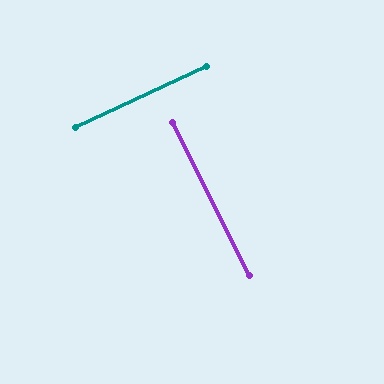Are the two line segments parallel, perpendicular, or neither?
Perpendicular — they meet at approximately 88°.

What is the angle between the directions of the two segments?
Approximately 88 degrees.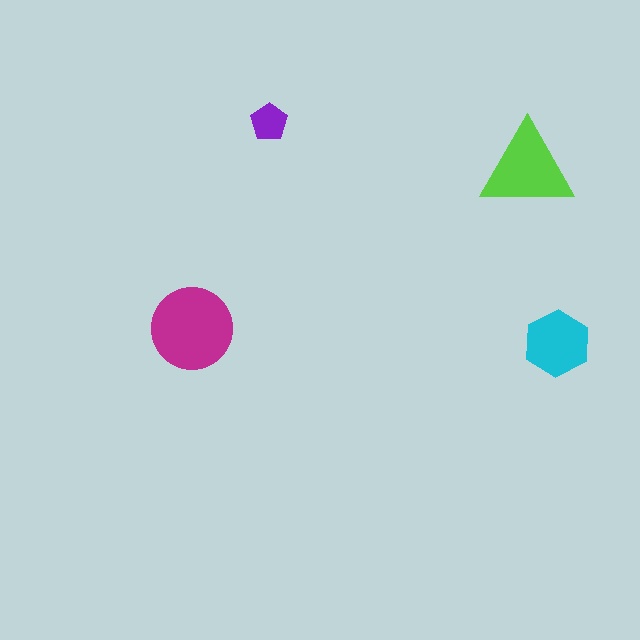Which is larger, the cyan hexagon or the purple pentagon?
The cyan hexagon.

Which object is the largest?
The magenta circle.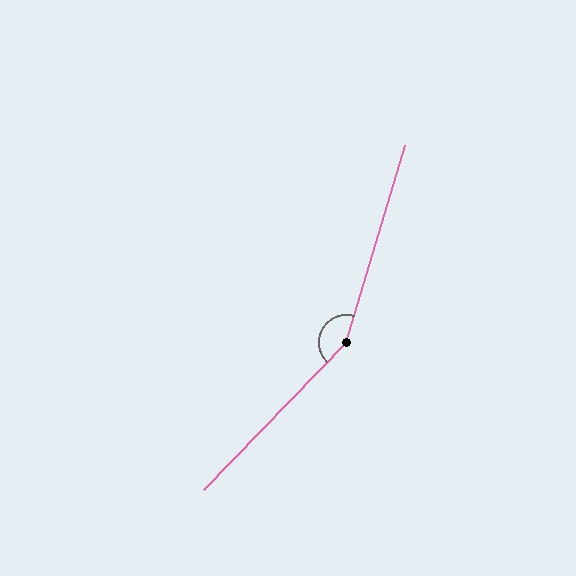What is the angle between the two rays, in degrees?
Approximately 153 degrees.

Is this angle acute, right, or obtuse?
It is obtuse.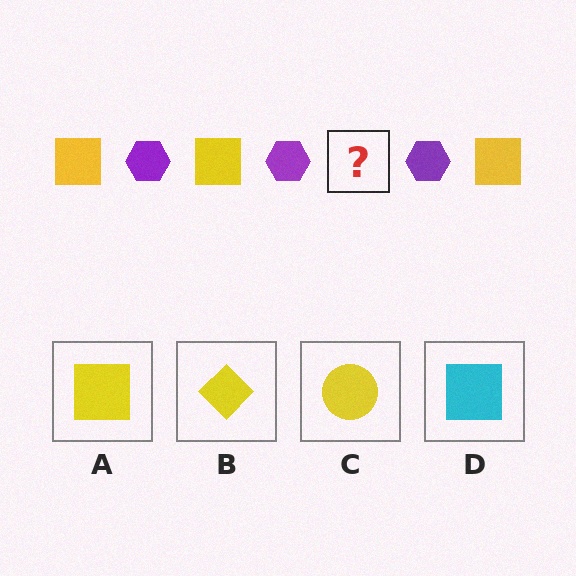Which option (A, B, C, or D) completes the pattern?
A.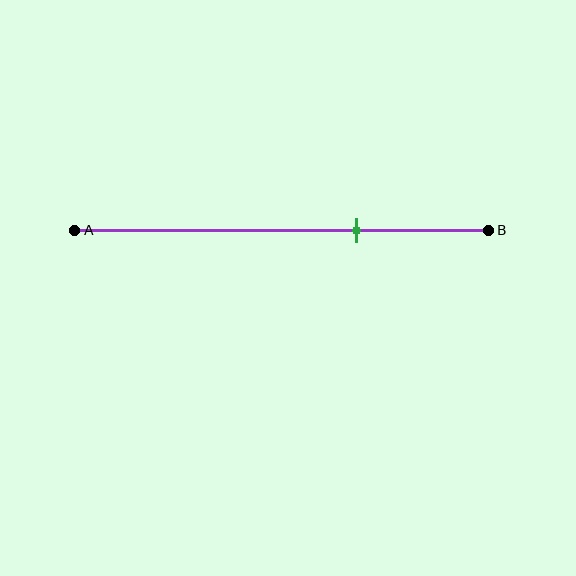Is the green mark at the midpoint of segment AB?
No, the mark is at about 70% from A, not at the 50% midpoint.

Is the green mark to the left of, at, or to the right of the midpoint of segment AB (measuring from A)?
The green mark is to the right of the midpoint of segment AB.